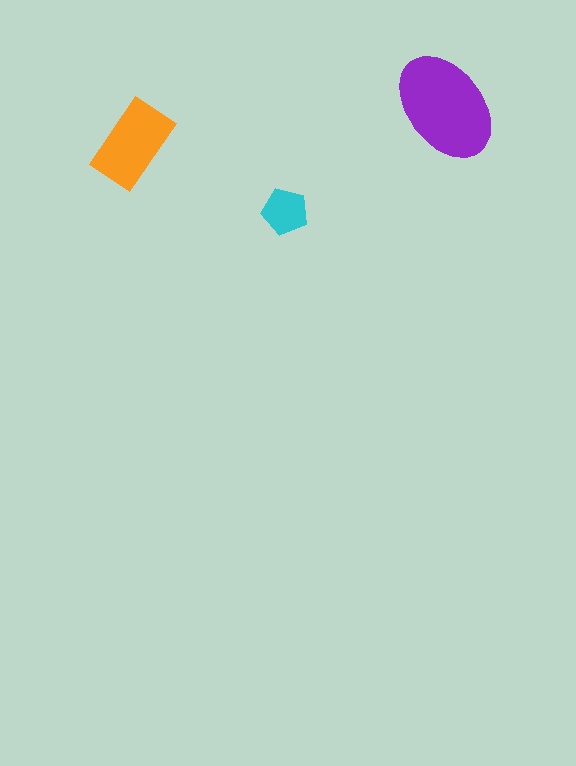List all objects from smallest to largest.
The cyan pentagon, the orange rectangle, the purple ellipse.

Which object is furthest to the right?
The purple ellipse is rightmost.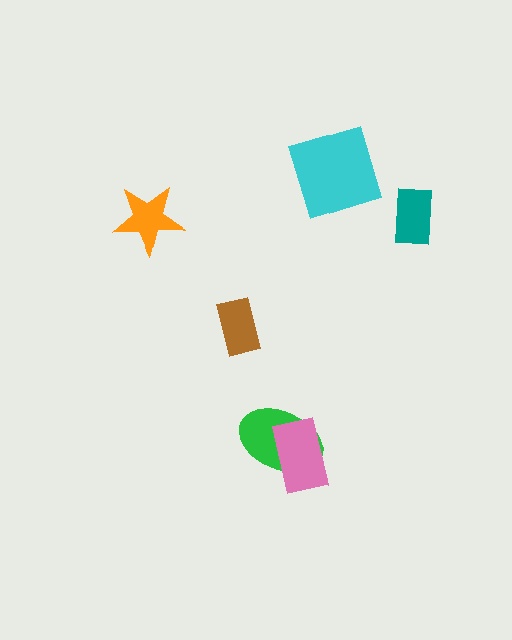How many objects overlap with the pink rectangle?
1 object overlaps with the pink rectangle.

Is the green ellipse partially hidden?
Yes, it is partially covered by another shape.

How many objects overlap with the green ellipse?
1 object overlaps with the green ellipse.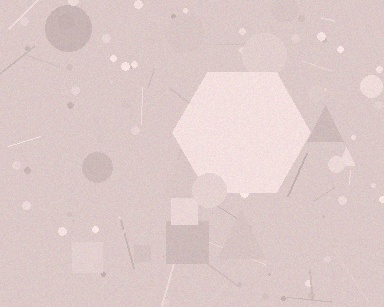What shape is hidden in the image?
A hexagon is hidden in the image.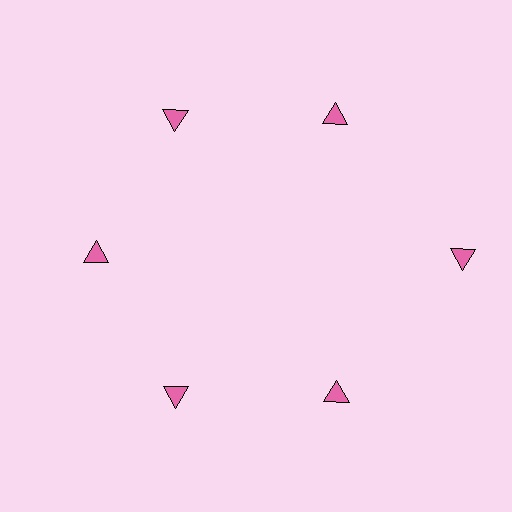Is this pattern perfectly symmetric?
No. The 6 pink triangles are arranged in a ring, but one element near the 3 o'clock position is pushed outward from the center, breaking the 6-fold rotational symmetry.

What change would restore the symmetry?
The symmetry would be restored by moving it inward, back onto the ring so that all 6 triangles sit at equal angles and equal distance from the center.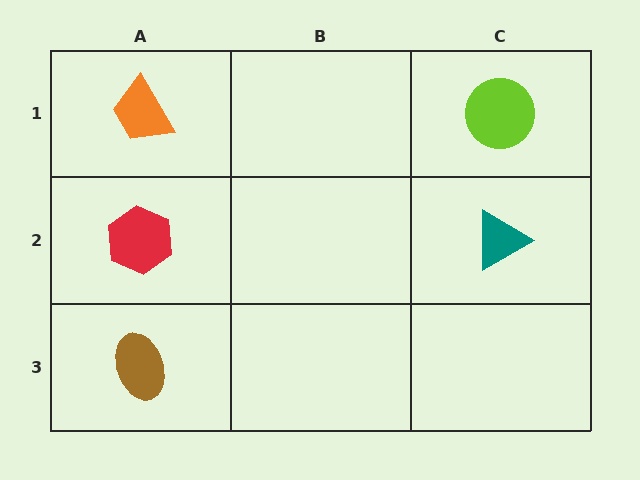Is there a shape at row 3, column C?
No, that cell is empty.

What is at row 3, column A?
A brown ellipse.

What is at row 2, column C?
A teal triangle.